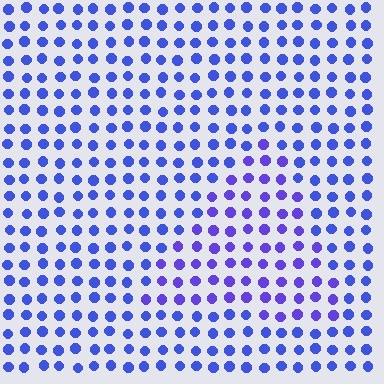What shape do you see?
I see a triangle.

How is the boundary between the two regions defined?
The boundary is defined purely by a slight shift in hue (about 23 degrees). Spacing, size, and orientation are identical on both sides.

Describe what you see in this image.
The image is filled with small blue elements in a uniform arrangement. A triangle-shaped region is visible where the elements are tinted to a slightly different hue, forming a subtle color boundary.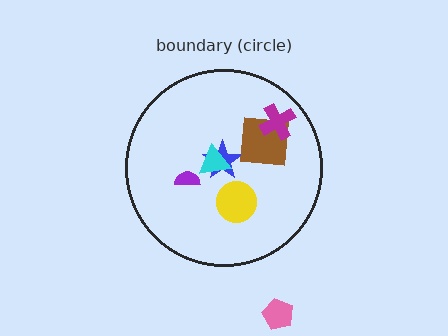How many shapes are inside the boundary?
6 inside, 1 outside.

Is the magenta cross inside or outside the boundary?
Inside.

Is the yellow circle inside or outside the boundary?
Inside.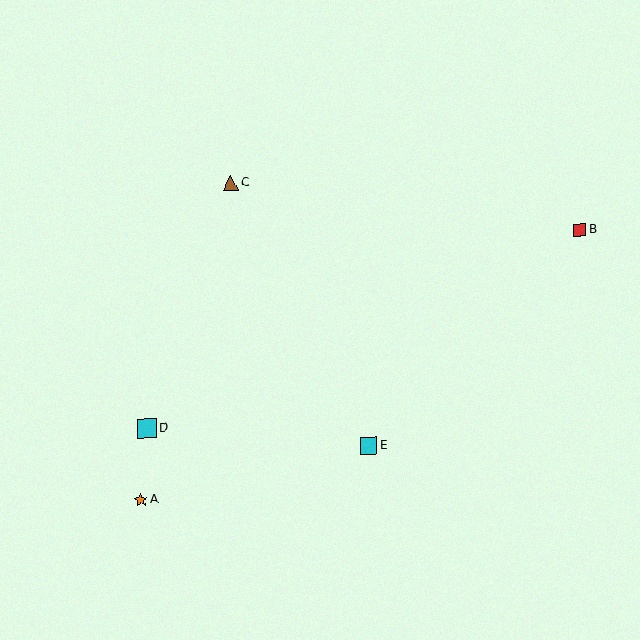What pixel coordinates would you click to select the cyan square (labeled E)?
Click at (369, 446) to select the cyan square E.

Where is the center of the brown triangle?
The center of the brown triangle is at (231, 183).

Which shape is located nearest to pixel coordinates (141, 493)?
The orange star (labeled A) at (141, 500) is nearest to that location.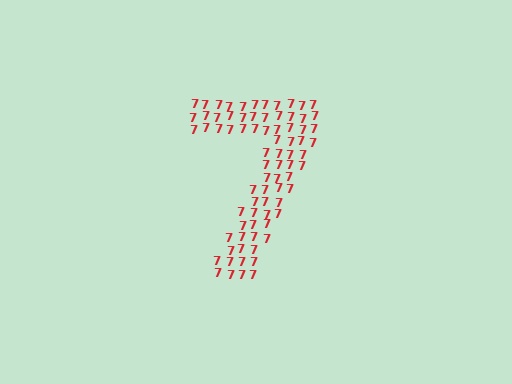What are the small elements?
The small elements are digit 7's.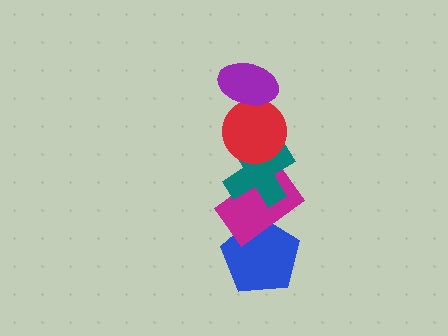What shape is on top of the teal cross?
The red circle is on top of the teal cross.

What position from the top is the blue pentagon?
The blue pentagon is 5th from the top.